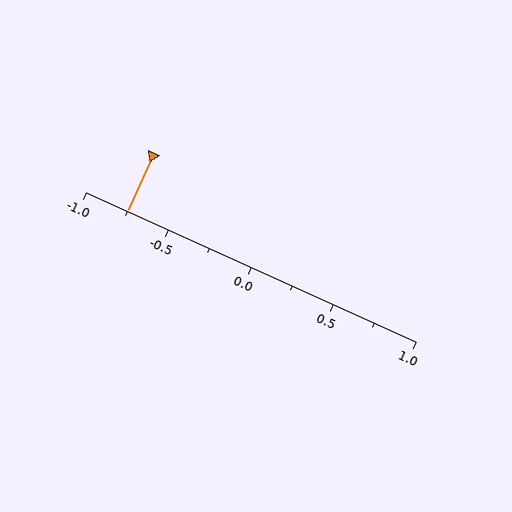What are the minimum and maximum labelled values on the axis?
The axis runs from -1.0 to 1.0.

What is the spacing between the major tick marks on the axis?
The major ticks are spaced 0.5 apart.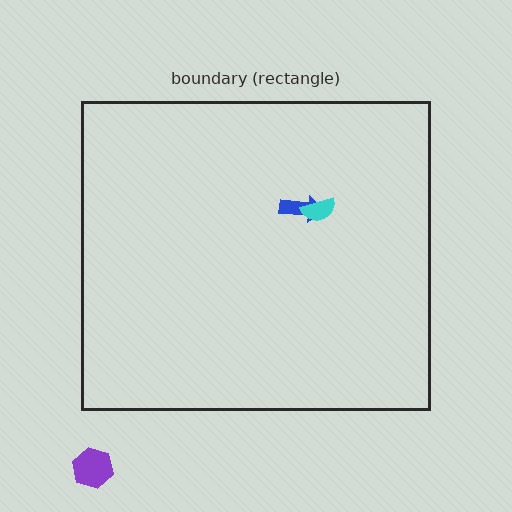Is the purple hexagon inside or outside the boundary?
Outside.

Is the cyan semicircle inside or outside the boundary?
Inside.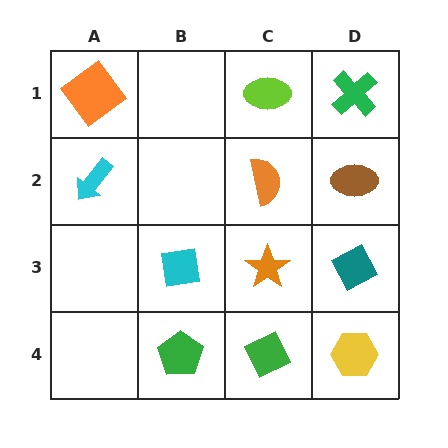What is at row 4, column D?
A yellow hexagon.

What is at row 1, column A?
An orange diamond.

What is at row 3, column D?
A teal diamond.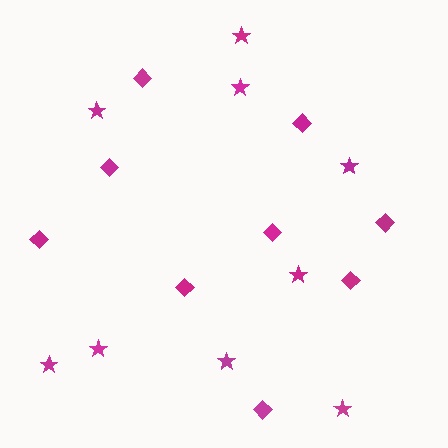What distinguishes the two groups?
There are 2 groups: one group of stars (9) and one group of diamonds (9).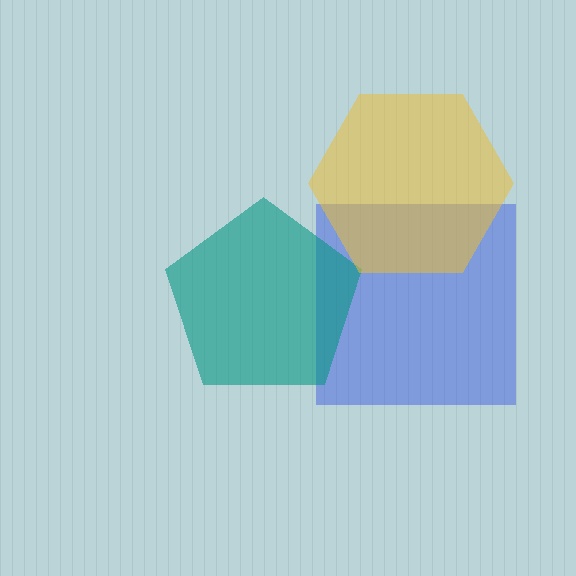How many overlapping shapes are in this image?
There are 3 overlapping shapes in the image.